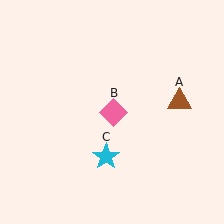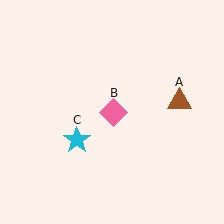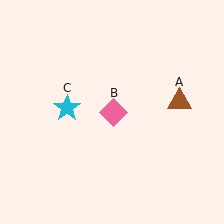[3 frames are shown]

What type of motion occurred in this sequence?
The cyan star (object C) rotated clockwise around the center of the scene.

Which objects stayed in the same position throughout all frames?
Brown triangle (object A) and pink diamond (object B) remained stationary.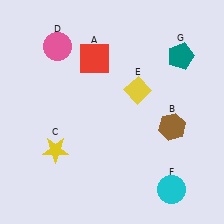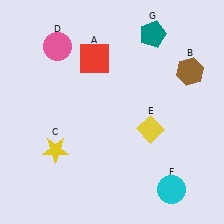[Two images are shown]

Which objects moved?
The objects that moved are: the brown hexagon (B), the yellow diamond (E), the teal pentagon (G).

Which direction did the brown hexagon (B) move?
The brown hexagon (B) moved up.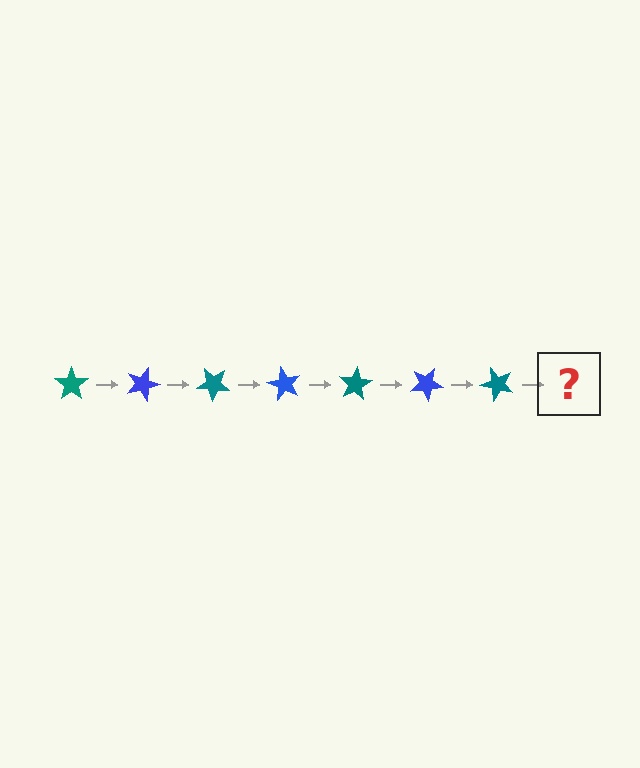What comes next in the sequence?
The next element should be a blue star, rotated 140 degrees from the start.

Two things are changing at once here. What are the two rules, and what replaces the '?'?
The two rules are that it rotates 20 degrees each step and the color cycles through teal and blue. The '?' should be a blue star, rotated 140 degrees from the start.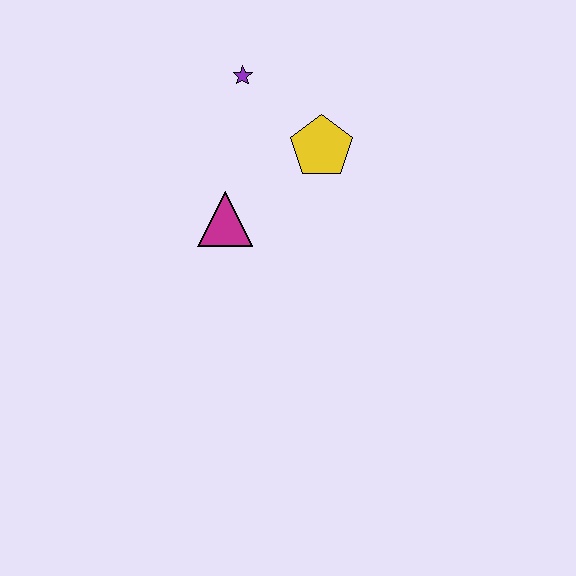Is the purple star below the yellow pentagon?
No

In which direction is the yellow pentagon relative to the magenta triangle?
The yellow pentagon is to the right of the magenta triangle.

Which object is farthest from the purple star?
The magenta triangle is farthest from the purple star.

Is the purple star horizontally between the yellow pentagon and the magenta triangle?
Yes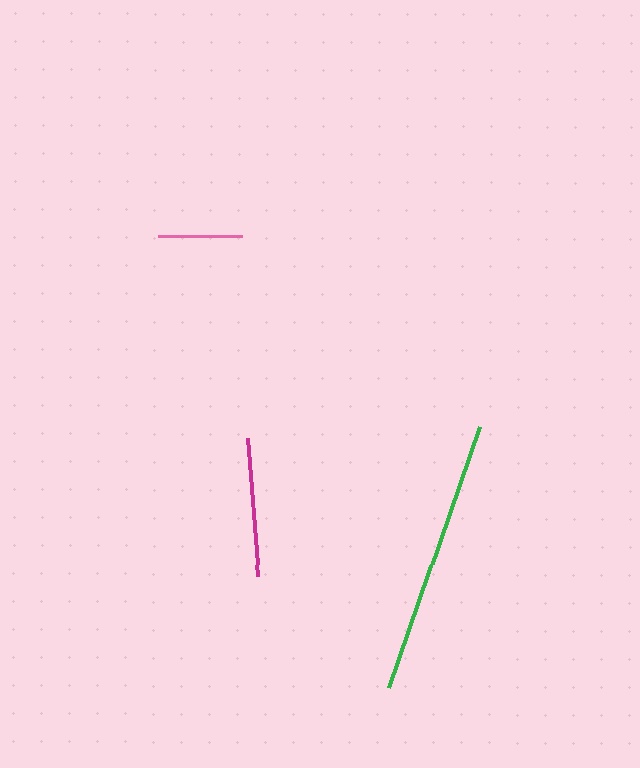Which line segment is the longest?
The green line is the longest at approximately 276 pixels.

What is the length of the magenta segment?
The magenta segment is approximately 139 pixels long.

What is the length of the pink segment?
The pink segment is approximately 84 pixels long.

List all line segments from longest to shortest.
From longest to shortest: green, magenta, pink.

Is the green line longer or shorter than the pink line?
The green line is longer than the pink line.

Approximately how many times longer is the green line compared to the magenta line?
The green line is approximately 2.0 times the length of the magenta line.